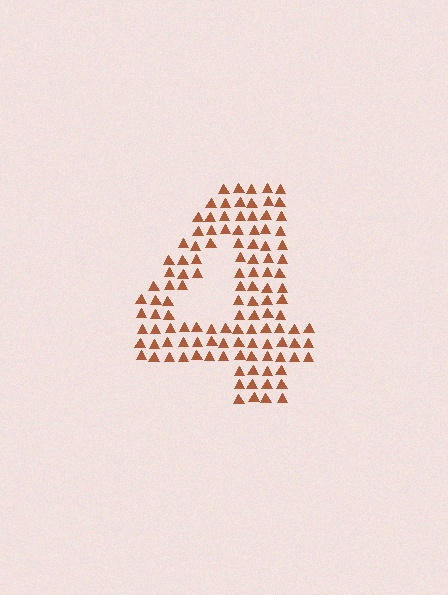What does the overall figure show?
The overall figure shows the digit 4.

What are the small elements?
The small elements are triangles.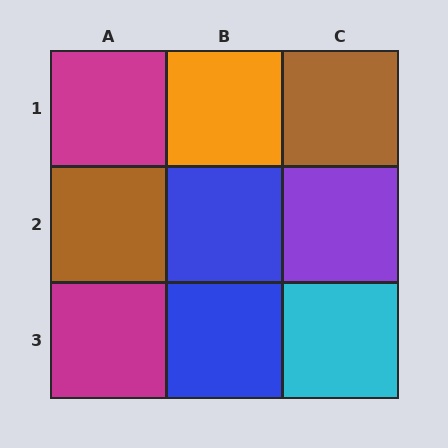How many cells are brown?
2 cells are brown.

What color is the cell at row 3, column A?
Magenta.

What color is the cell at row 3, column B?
Blue.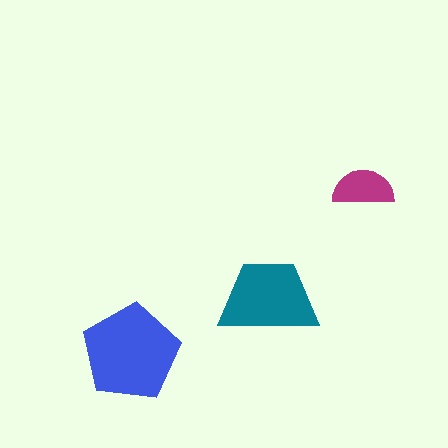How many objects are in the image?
There are 3 objects in the image.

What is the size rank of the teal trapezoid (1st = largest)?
2nd.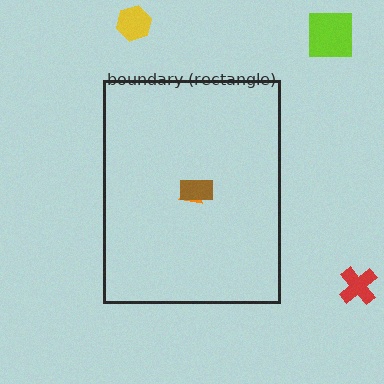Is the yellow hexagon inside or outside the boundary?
Outside.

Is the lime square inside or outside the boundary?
Outside.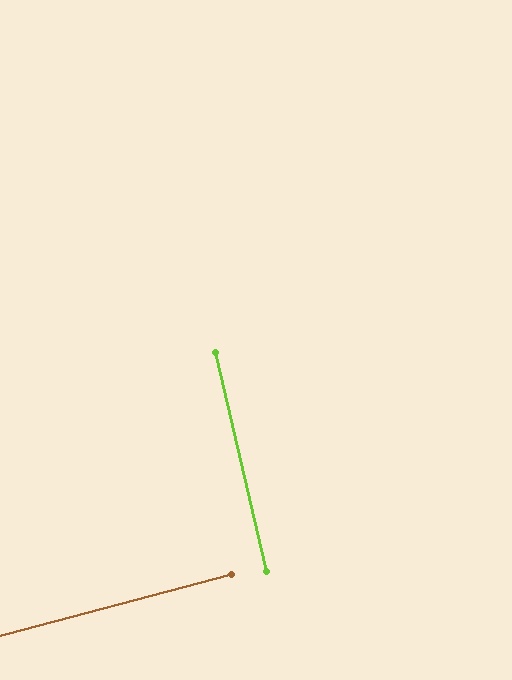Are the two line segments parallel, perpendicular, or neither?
Perpendicular — they meet at approximately 88°.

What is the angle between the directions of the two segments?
Approximately 88 degrees.